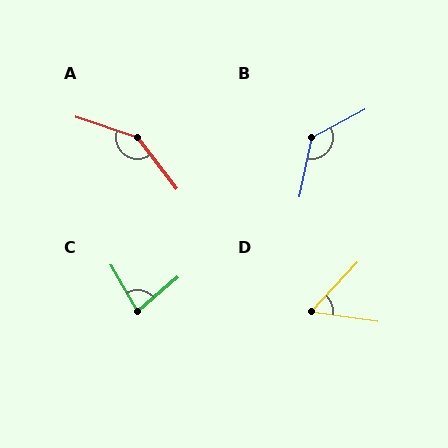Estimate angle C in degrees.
Approximately 79 degrees.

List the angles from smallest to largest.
D (55°), C (79°), B (130°), A (146°).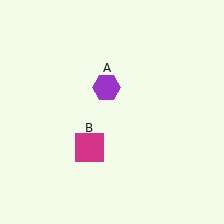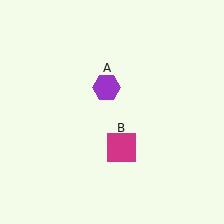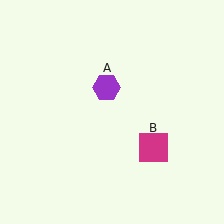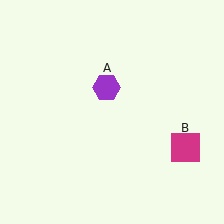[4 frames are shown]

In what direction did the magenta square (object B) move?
The magenta square (object B) moved right.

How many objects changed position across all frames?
1 object changed position: magenta square (object B).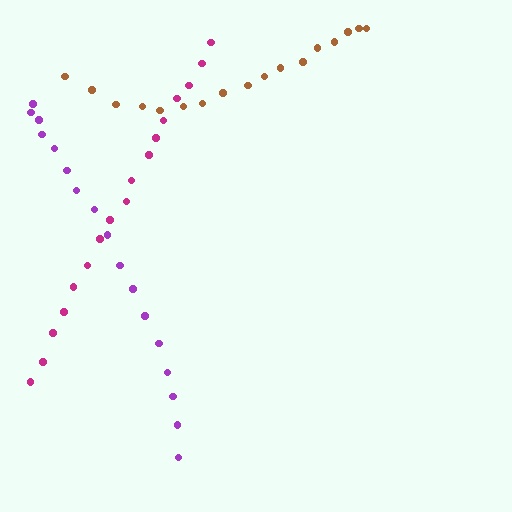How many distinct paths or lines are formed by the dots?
There are 3 distinct paths.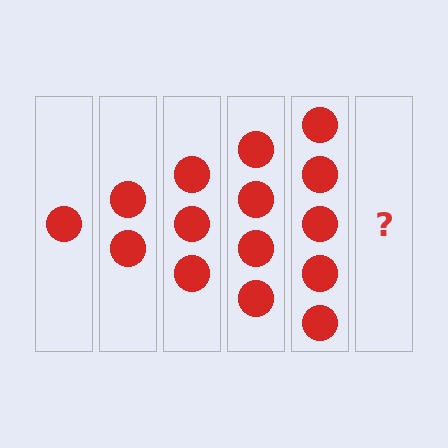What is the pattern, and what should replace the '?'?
The pattern is that each step adds one more circle. The '?' should be 6 circles.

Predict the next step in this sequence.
The next step is 6 circles.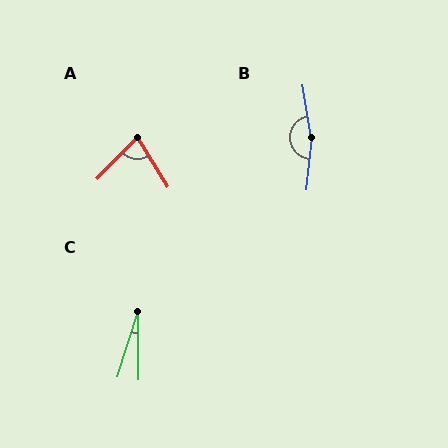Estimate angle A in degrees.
Approximately 76 degrees.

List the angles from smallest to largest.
C (18°), A (76°), B (165°).